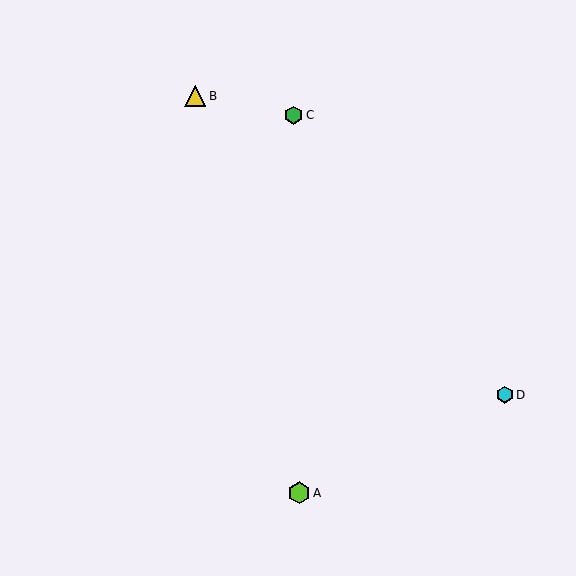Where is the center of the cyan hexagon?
The center of the cyan hexagon is at (505, 395).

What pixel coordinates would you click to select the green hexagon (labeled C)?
Click at (294, 115) to select the green hexagon C.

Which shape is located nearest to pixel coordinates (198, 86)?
The yellow triangle (labeled B) at (195, 96) is nearest to that location.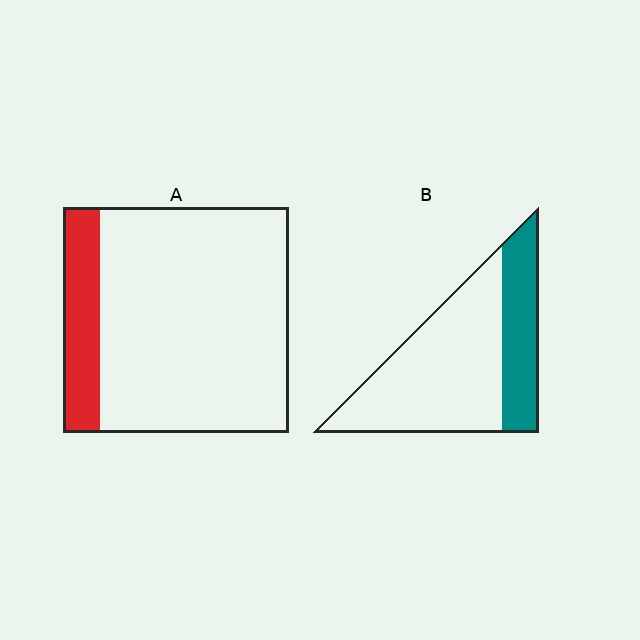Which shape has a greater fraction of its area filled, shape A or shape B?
Shape B.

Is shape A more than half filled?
No.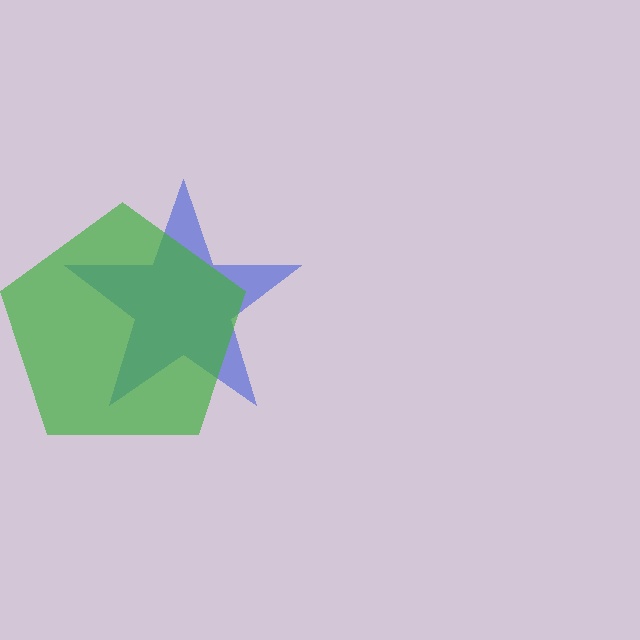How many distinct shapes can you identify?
There are 2 distinct shapes: a blue star, a green pentagon.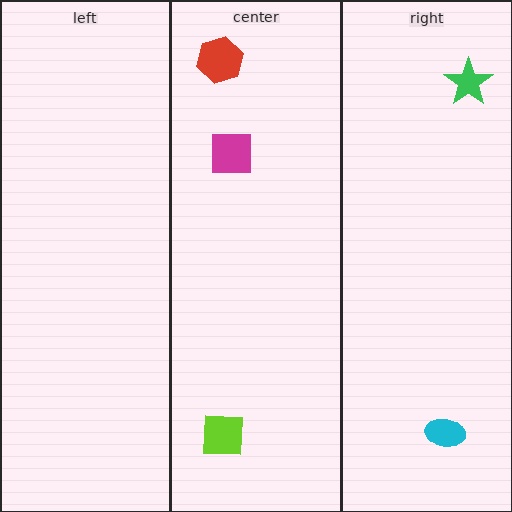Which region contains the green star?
The right region.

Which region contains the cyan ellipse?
The right region.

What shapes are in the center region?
The red hexagon, the lime square, the magenta square.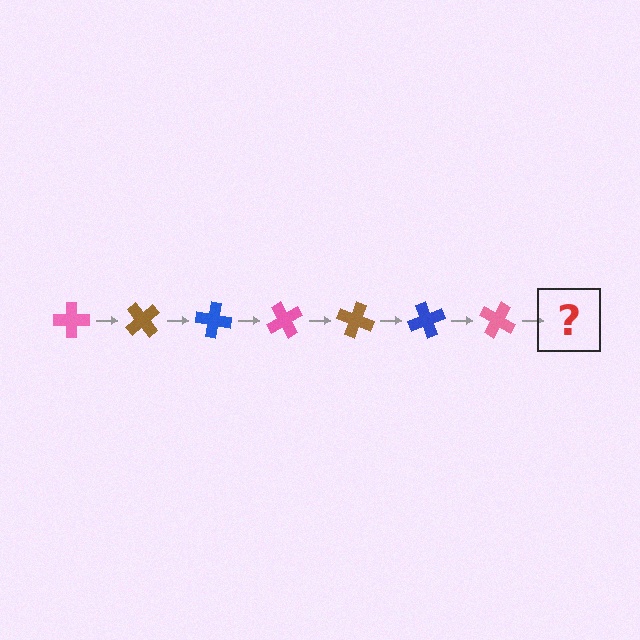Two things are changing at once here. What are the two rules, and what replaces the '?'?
The two rules are that it rotates 50 degrees each step and the color cycles through pink, brown, and blue. The '?' should be a brown cross, rotated 350 degrees from the start.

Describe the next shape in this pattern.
It should be a brown cross, rotated 350 degrees from the start.